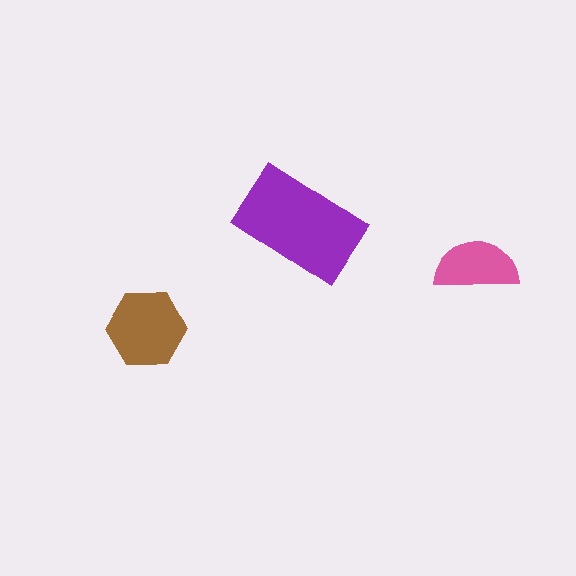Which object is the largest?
The purple rectangle.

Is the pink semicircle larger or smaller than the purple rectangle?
Smaller.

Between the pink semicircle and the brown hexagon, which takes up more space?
The brown hexagon.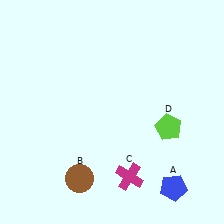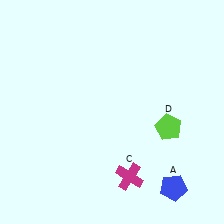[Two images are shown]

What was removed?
The brown circle (B) was removed in Image 2.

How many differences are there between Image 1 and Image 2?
There is 1 difference between the two images.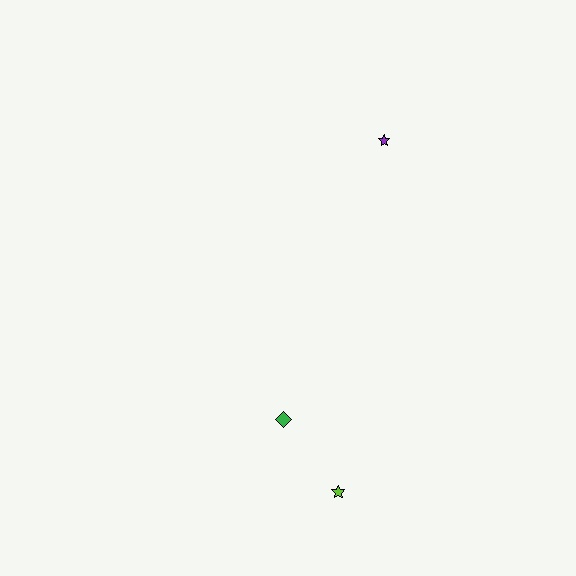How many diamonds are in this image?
There is 1 diamond.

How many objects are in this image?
There are 3 objects.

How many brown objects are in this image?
There are no brown objects.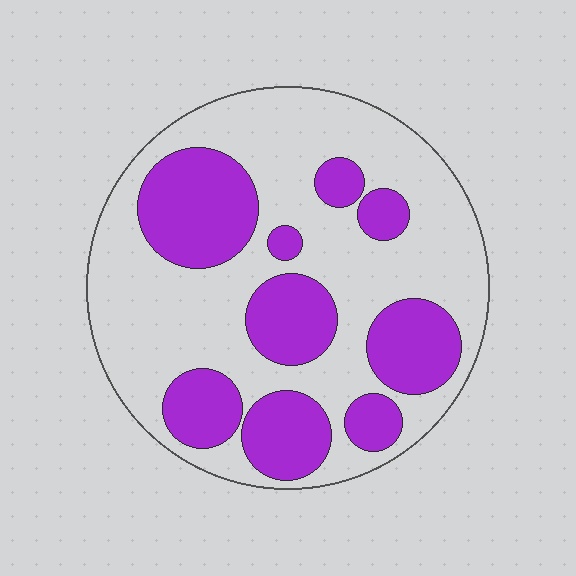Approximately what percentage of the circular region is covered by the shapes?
Approximately 35%.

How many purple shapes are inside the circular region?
9.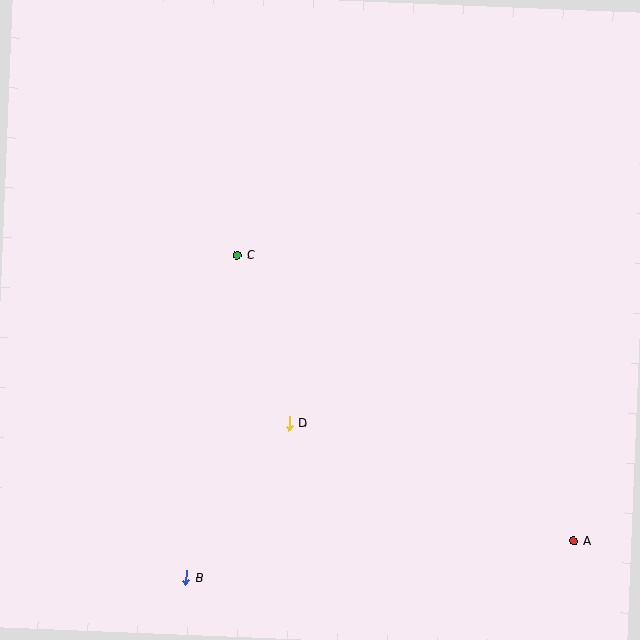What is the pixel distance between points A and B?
The distance between A and B is 390 pixels.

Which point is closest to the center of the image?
Point C at (237, 255) is closest to the center.